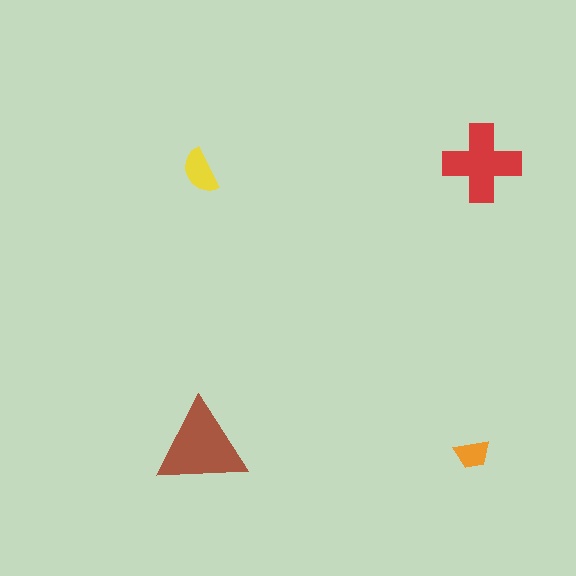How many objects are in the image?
There are 4 objects in the image.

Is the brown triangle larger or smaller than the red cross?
Larger.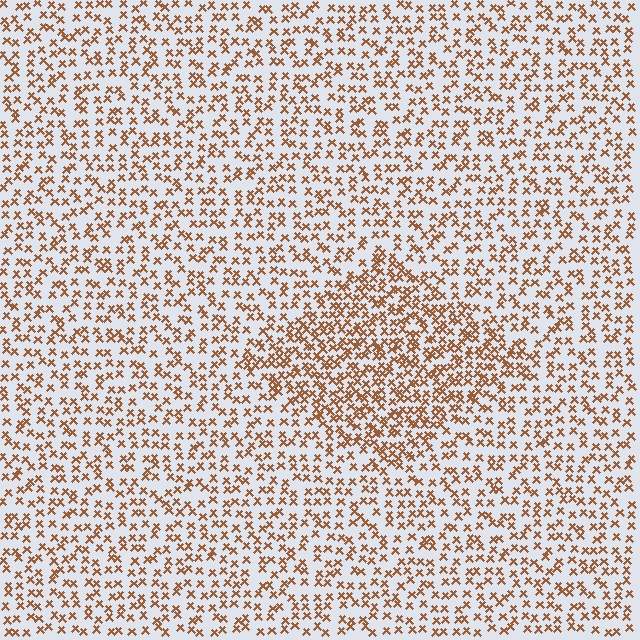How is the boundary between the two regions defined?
The boundary is defined by a change in element density (approximately 1.8x ratio). All elements are the same color, size, and shape.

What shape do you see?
I see a diamond.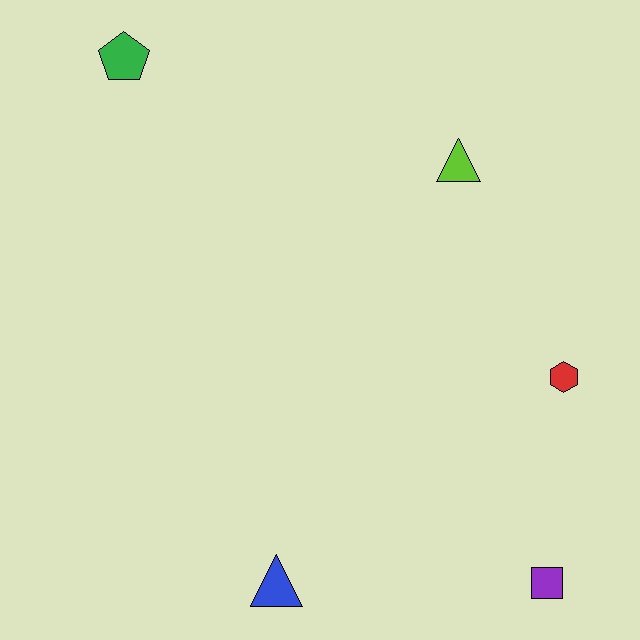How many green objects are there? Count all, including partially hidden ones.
There is 1 green object.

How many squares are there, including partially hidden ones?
There is 1 square.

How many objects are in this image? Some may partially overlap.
There are 5 objects.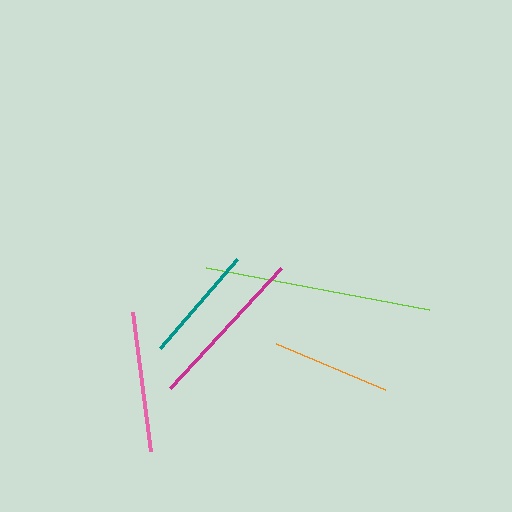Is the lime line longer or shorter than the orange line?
The lime line is longer than the orange line.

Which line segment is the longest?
The lime line is the longest at approximately 226 pixels.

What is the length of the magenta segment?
The magenta segment is approximately 163 pixels long.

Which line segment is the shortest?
The teal line is the shortest at approximately 117 pixels.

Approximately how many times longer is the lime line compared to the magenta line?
The lime line is approximately 1.4 times the length of the magenta line.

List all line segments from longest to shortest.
From longest to shortest: lime, magenta, pink, orange, teal.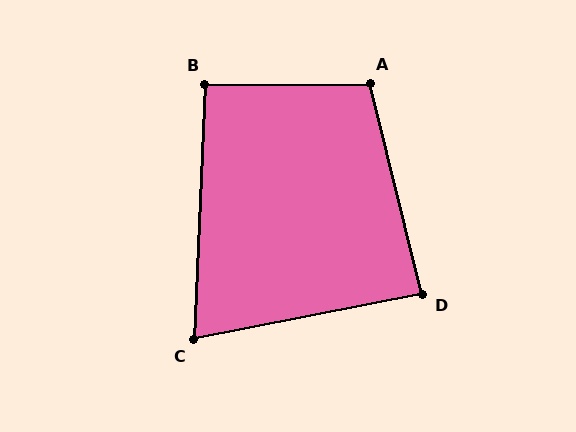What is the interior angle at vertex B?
Approximately 93 degrees (approximately right).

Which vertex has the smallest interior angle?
C, at approximately 76 degrees.